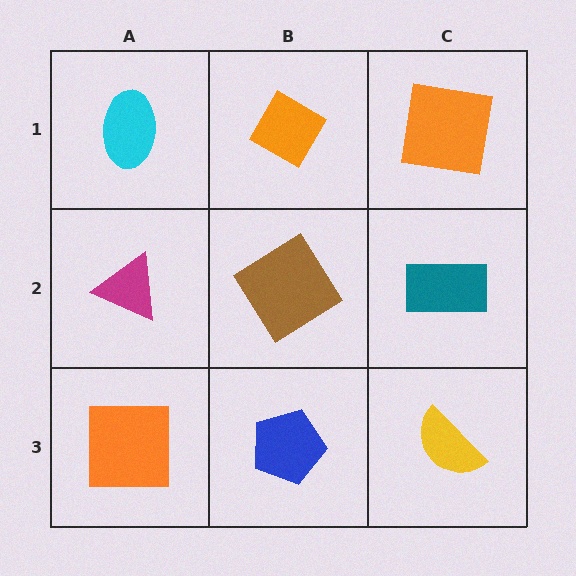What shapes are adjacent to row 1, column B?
A brown diamond (row 2, column B), a cyan ellipse (row 1, column A), an orange square (row 1, column C).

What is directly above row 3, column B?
A brown diamond.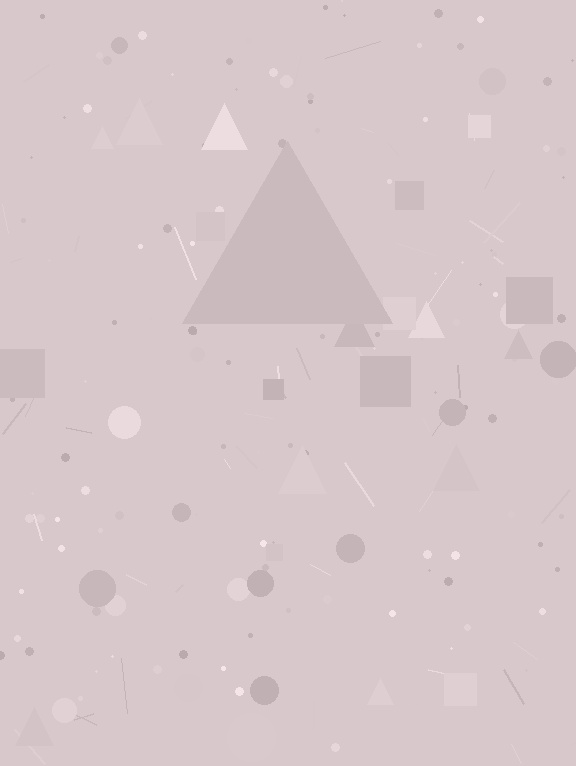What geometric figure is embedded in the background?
A triangle is embedded in the background.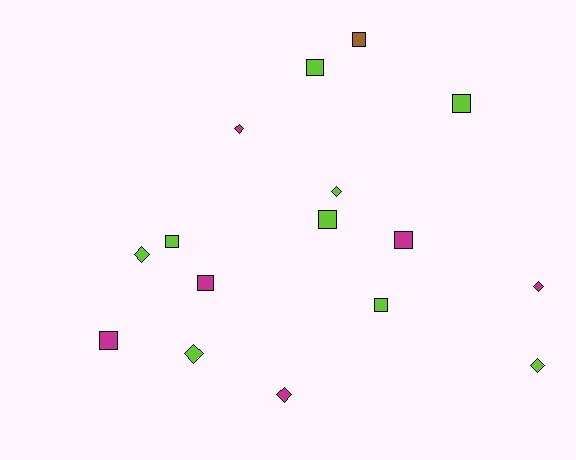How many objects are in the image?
There are 16 objects.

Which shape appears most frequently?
Square, with 9 objects.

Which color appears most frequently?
Lime, with 9 objects.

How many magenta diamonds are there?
There are 3 magenta diamonds.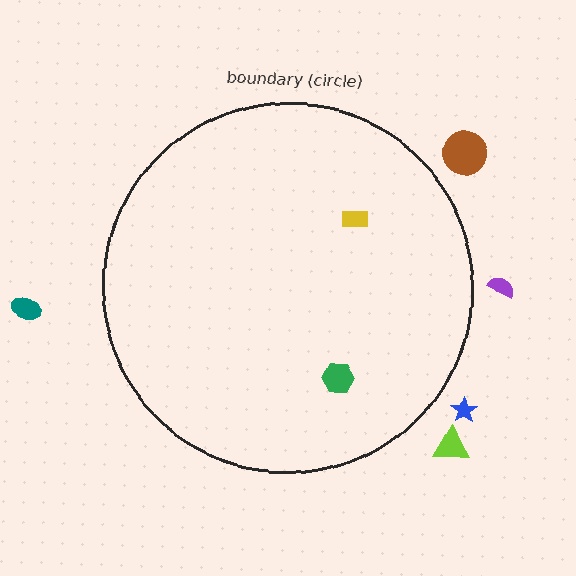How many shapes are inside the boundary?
2 inside, 5 outside.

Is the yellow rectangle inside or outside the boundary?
Inside.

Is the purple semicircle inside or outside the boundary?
Outside.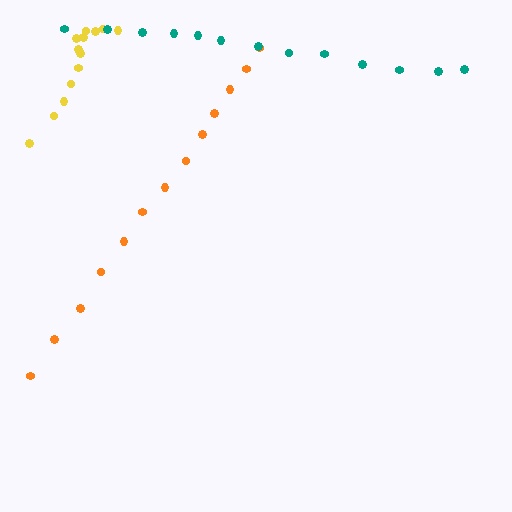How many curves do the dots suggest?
There are 3 distinct paths.